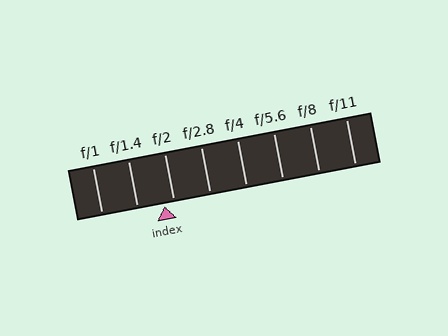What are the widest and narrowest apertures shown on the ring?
The widest aperture shown is f/1 and the narrowest is f/11.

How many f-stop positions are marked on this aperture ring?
There are 8 f-stop positions marked.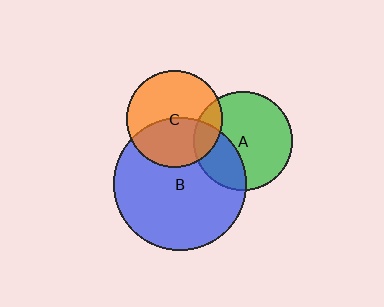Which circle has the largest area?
Circle B (blue).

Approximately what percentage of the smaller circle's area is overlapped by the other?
Approximately 45%.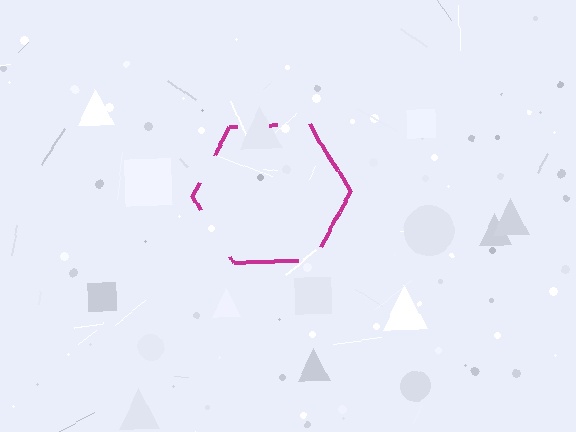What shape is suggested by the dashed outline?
The dashed outline suggests a hexagon.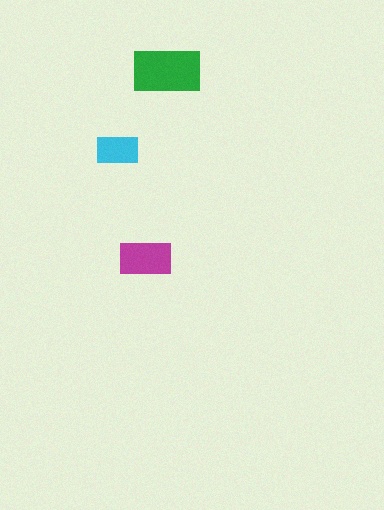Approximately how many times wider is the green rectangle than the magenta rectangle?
About 1.5 times wider.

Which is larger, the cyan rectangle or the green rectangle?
The green one.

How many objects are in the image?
There are 3 objects in the image.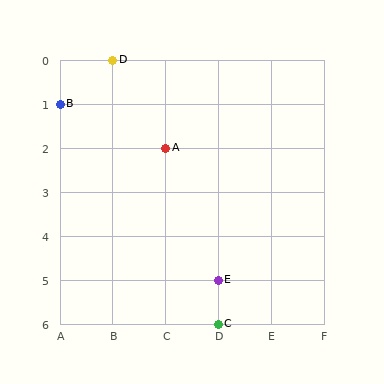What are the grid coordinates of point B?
Point B is at grid coordinates (A, 1).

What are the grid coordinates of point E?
Point E is at grid coordinates (D, 5).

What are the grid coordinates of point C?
Point C is at grid coordinates (D, 6).